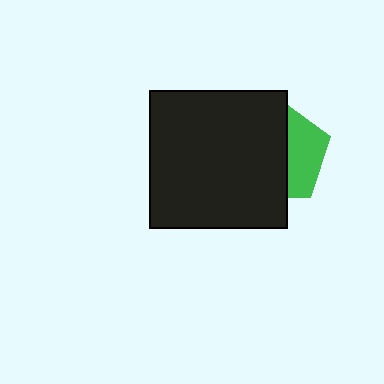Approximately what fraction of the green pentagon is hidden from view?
Roughly 62% of the green pentagon is hidden behind the black square.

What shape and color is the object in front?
The object in front is a black square.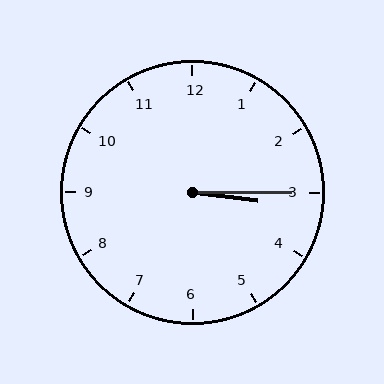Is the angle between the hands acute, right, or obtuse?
It is acute.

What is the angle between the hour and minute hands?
Approximately 8 degrees.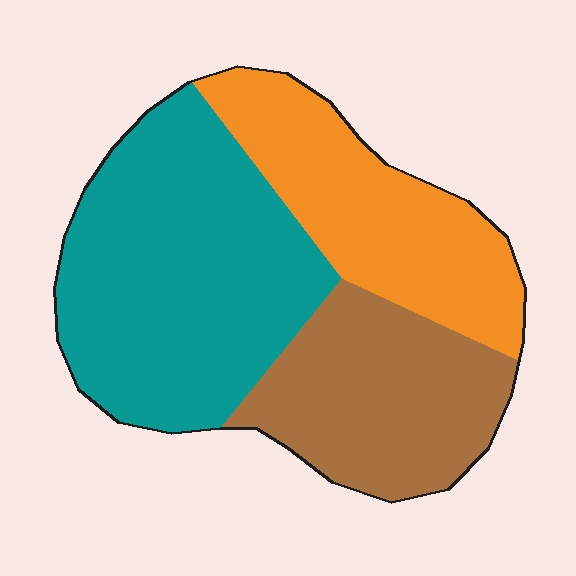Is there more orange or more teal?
Teal.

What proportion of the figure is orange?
Orange takes up about one quarter (1/4) of the figure.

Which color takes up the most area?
Teal, at roughly 45%.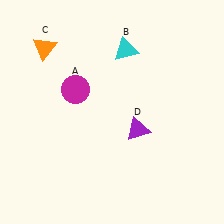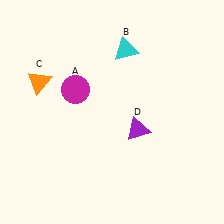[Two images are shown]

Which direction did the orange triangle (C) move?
The orange triangle (C) moved down.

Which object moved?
The orange triangle (C) moved down.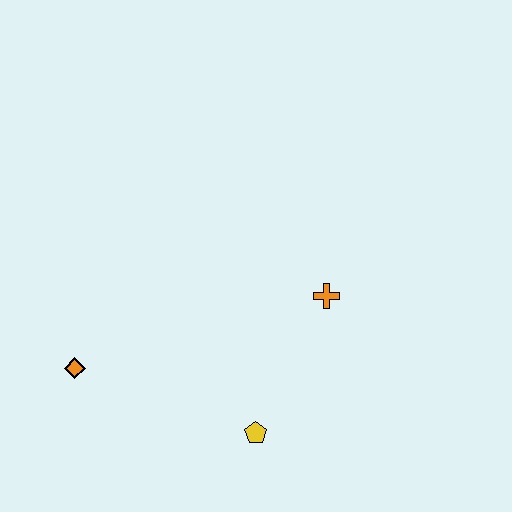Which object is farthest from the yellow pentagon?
The orange diamond is farthest from the yellow pentagon.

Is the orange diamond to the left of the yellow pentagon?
Yes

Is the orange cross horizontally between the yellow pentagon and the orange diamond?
No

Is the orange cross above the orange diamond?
Yes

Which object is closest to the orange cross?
The yellow pentagon is closest to the orange cross.